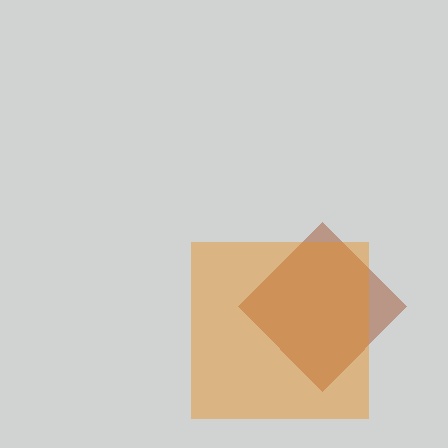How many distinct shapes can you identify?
There are 2 distinct shapes: a brown diamond, an orange square.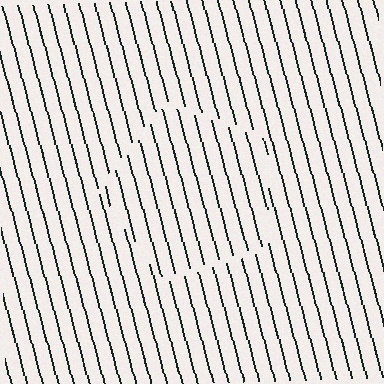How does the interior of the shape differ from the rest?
The interior of the shape contains the same grating, shifted by half a period — the contour is defined by the phase discontinuity where line-ends from the inner and outer gratings abut.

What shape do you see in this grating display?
An illusory pentagon. The interior of the shape contains the same grating, shifted by half a period — the contour is defined by the phase discontinuity where line-ends from the inner and outer gratings abut.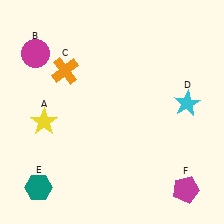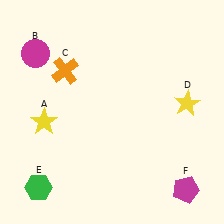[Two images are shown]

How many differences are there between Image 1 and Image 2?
There are 2 differences between the two images.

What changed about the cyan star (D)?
In Image 1, D is cyan. In Image 2, it changed to yellow.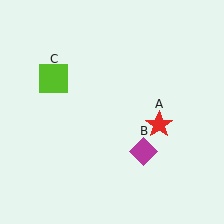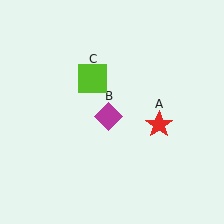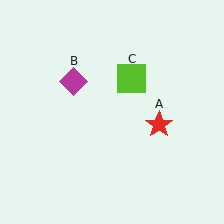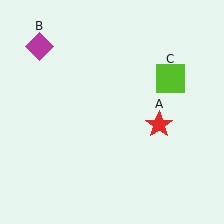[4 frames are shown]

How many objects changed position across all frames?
2 objects changed position: magenta diamond (object B), lime square (object C).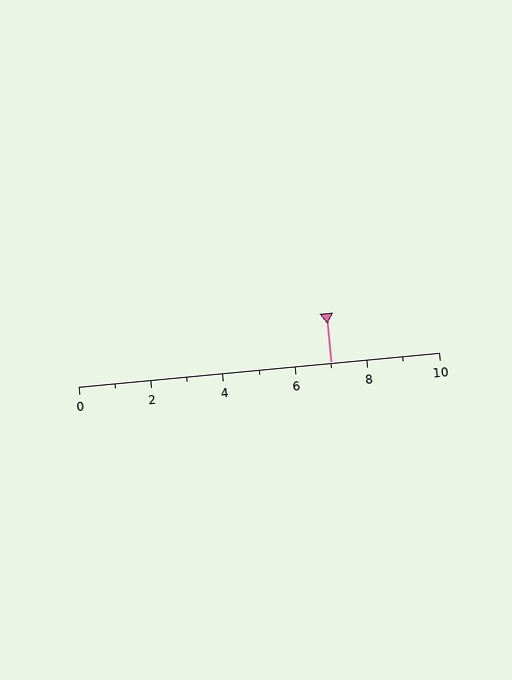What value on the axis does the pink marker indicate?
The marker indicates approximately 7.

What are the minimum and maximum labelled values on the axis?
The axis runs from 0 to 10.